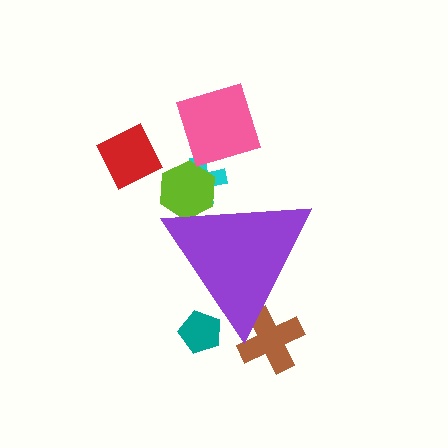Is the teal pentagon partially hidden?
Yes, the teal pentagon is partially hidden behind the purple triangle.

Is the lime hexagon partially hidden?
Yes, the lime hexagon is partially hidden behind the purple triangle.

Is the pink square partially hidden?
No, the pink square is fully visible.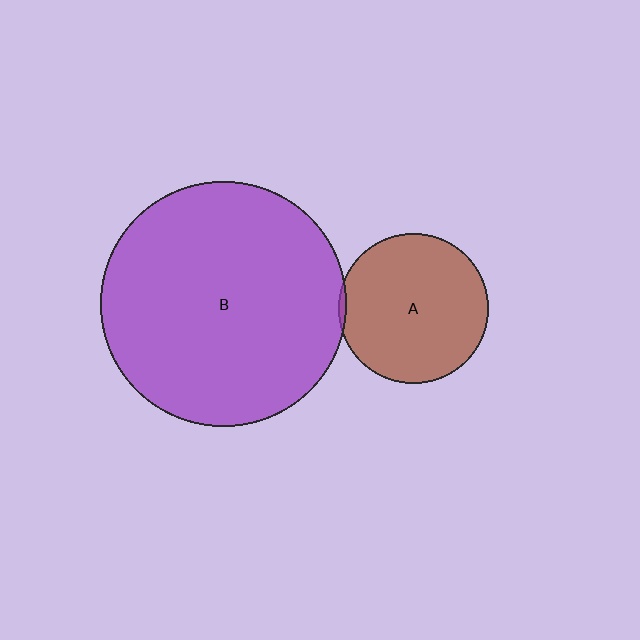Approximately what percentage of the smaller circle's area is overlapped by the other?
Approximately 5%.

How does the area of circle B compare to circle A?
Approximately 2.7 times.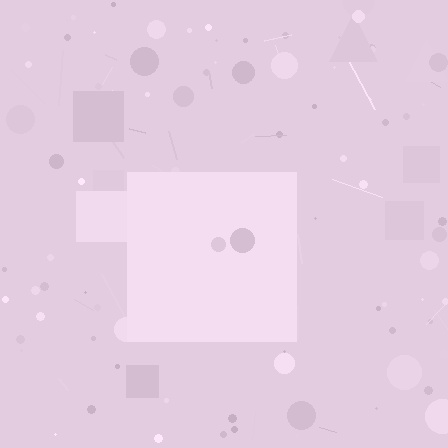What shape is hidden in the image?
A square is hidden in the image.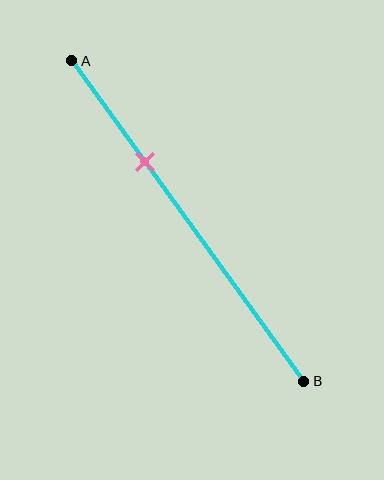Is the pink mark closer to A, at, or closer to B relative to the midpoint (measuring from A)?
The pink mark is closer to point A than the midpoint of segment AB.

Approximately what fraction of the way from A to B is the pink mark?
The pink mark is approximately 30% of the way from A to B.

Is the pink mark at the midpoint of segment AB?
No, the mark is at about 30% from A, not at the 50% midpoint.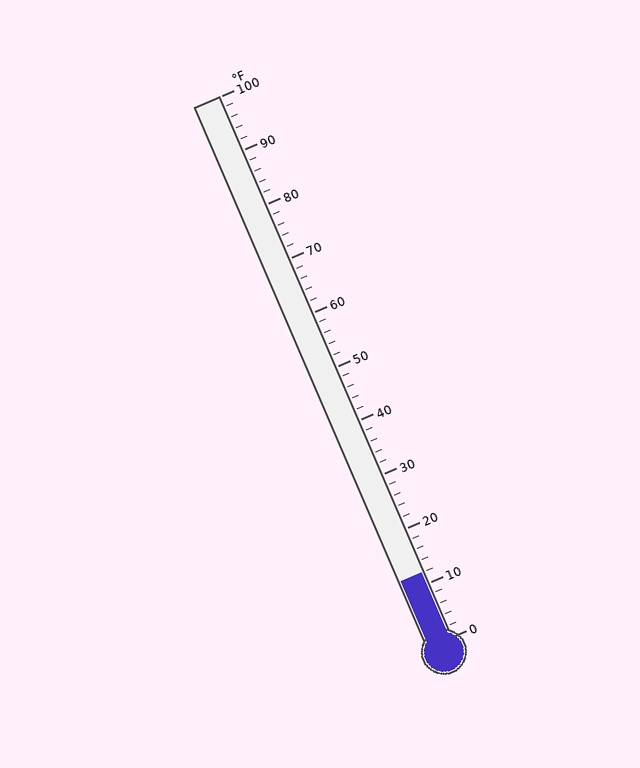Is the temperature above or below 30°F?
The temperature is below 30°F.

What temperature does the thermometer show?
The thermometer shows approximately 12°F.